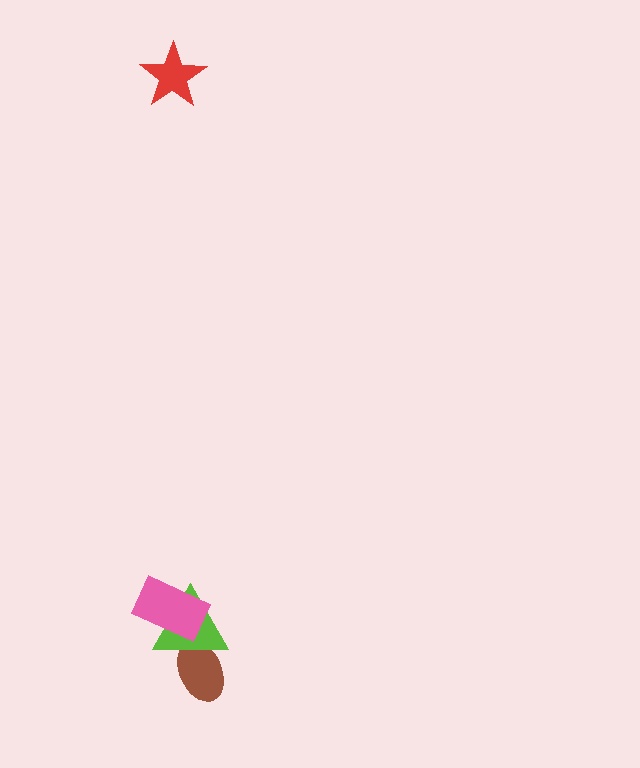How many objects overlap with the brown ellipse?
1 object overlaps with the brown ellipse.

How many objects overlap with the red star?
0 objects overlap with the red star.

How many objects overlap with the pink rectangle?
1 object overlaps with the pink rectangle.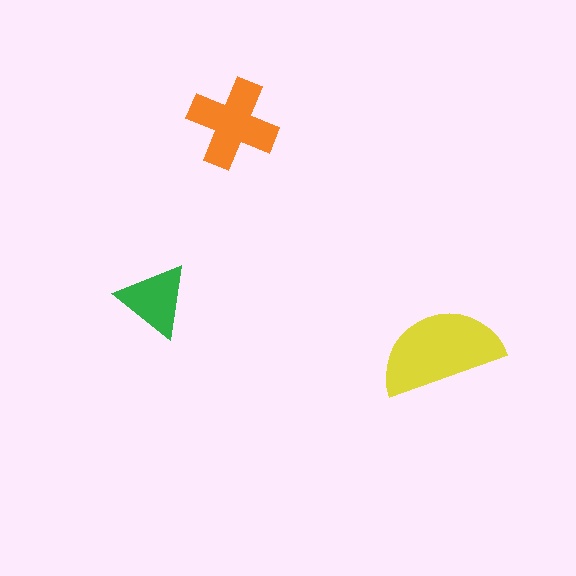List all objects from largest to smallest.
The yellow semicircle, the orange cross, the green triangle.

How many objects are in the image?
There are 3 objects in the image.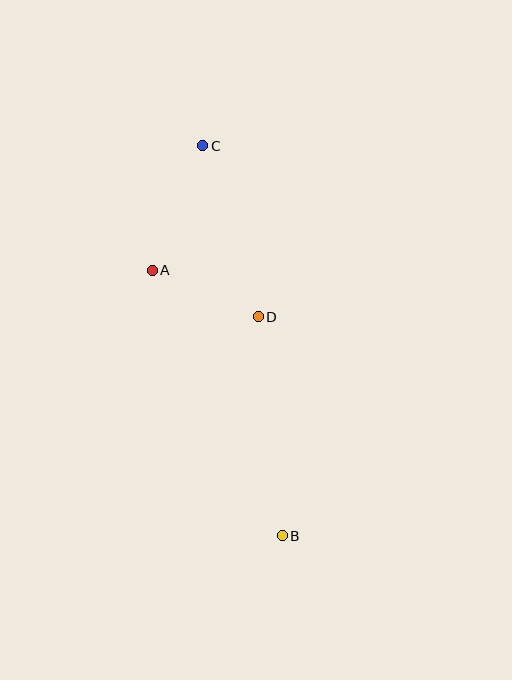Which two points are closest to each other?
Points A and D are closest to each other.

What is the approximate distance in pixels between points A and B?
The distance between A and B is approximately 296 pixels.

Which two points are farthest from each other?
Points B and C are farthest from each other.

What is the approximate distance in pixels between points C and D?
The distance between C and D is approximately 180 pixels.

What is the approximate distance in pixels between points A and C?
The distance between A and C is approximately 134 pixels.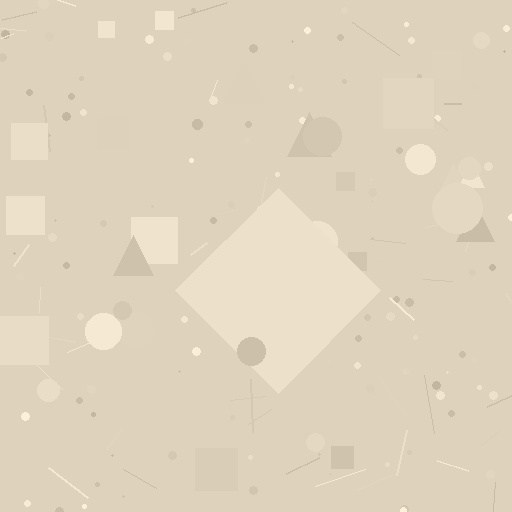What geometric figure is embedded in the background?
A diamond is embedded in the background.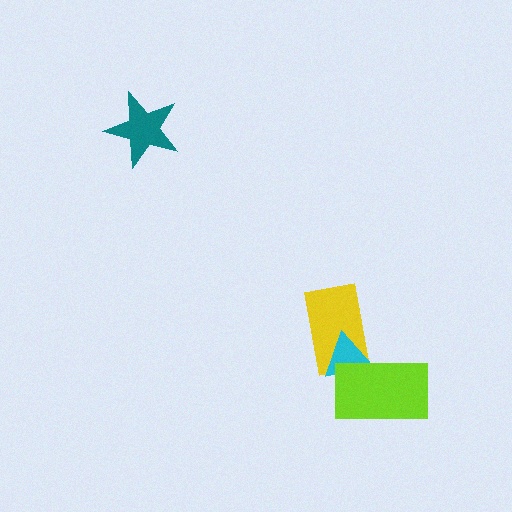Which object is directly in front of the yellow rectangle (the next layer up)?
The cyan triangle is directly in front of the yellow rectangle.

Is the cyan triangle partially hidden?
Yes, it is partially covered by another shape.